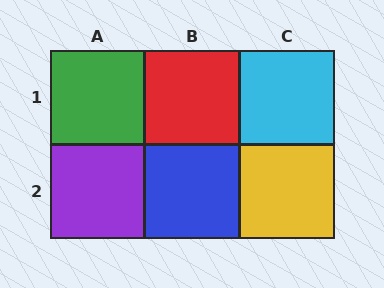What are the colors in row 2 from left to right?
Purple, blue, yellow.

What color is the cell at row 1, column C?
Cyan.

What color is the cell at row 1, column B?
Red.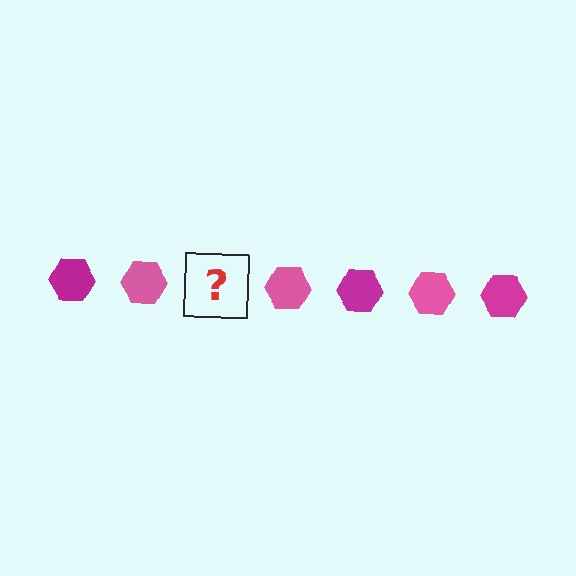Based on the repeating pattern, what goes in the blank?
The blank should be a magenta hexagon.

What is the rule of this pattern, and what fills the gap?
The rule is that the pattern cycles through magenta, pink hexagons. The gap should be filled with a magenta hexagon.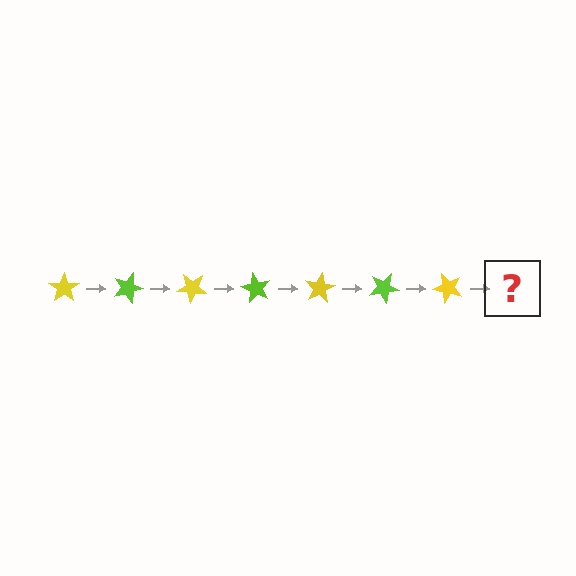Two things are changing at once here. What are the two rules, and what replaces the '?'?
The two rules are that it rotates 20 degrees each step and the color cycles through yellow and lime. The '?' should be a lime star, rotated 140 degrees from the start.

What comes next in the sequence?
The next element should be a lime star, rotated 140 degrees from the start.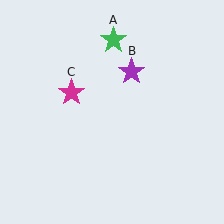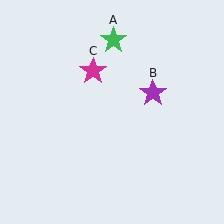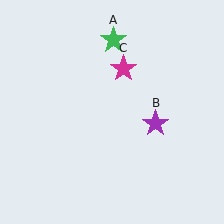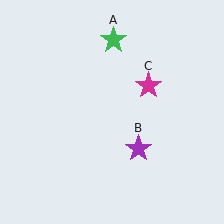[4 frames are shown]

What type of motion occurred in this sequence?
The purple star (object B), magenta star (object C) rotated clockwise around the center of the scene.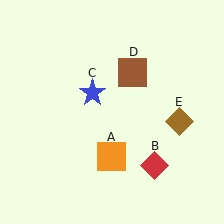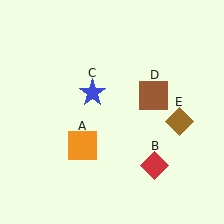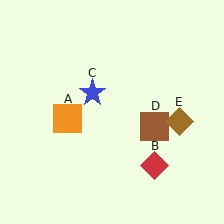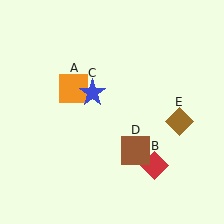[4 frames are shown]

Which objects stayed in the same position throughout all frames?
Red diamond (object B) and blue star (object C) and brown diamond (object E) remained stationary.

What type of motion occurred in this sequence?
The orange square (object A), brown square (object D) rotated clockwise around the center of the scene.